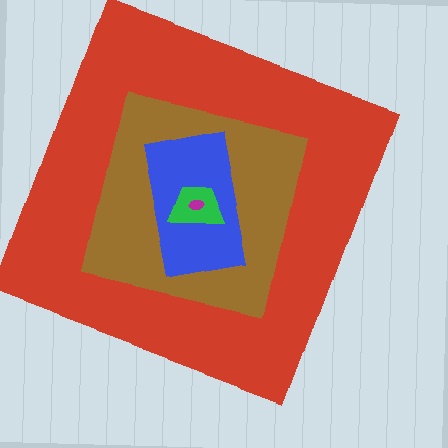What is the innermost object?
The magenta ellipse.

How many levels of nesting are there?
5.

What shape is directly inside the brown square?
The blue rectangle.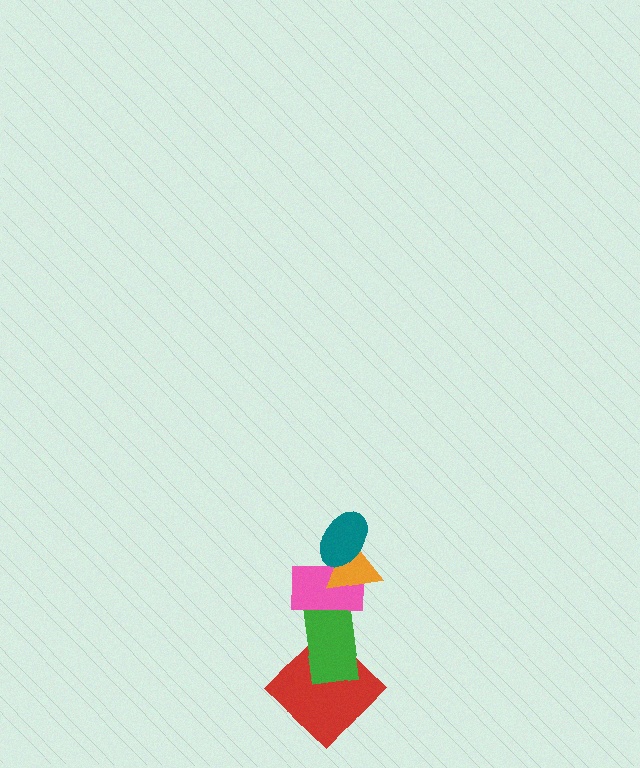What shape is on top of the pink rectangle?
The orange triangle is on top of the pink rectangle.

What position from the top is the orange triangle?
The orange triangle is 2nd from the top.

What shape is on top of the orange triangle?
The teal ellipse is on top of the orange triangle.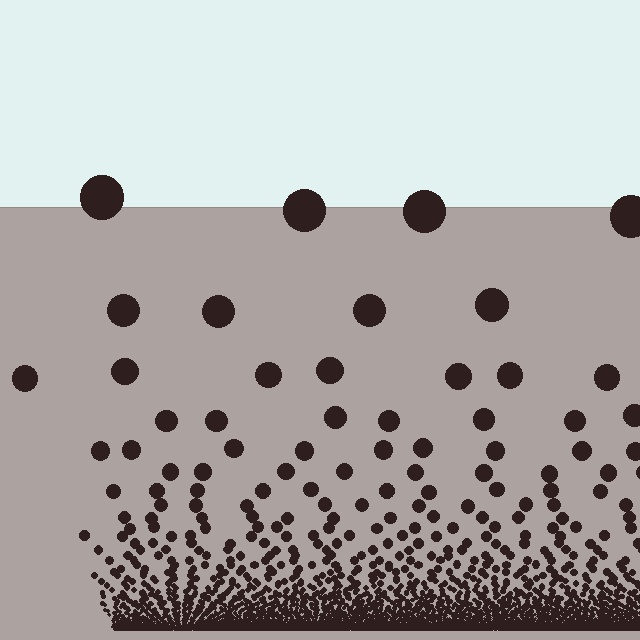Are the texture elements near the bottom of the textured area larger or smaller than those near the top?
Smaller. The gradient is inverted — elements near the bottom are smaller and denser.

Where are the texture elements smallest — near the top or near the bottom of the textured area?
Near the bottom.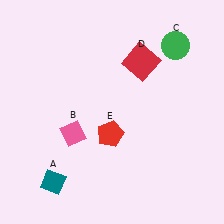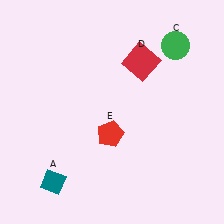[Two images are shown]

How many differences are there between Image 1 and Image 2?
There is 1 difference between the two images.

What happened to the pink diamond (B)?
The pink diamond (B) was removed in Image 2. It was in the bottom-left area of Image 1.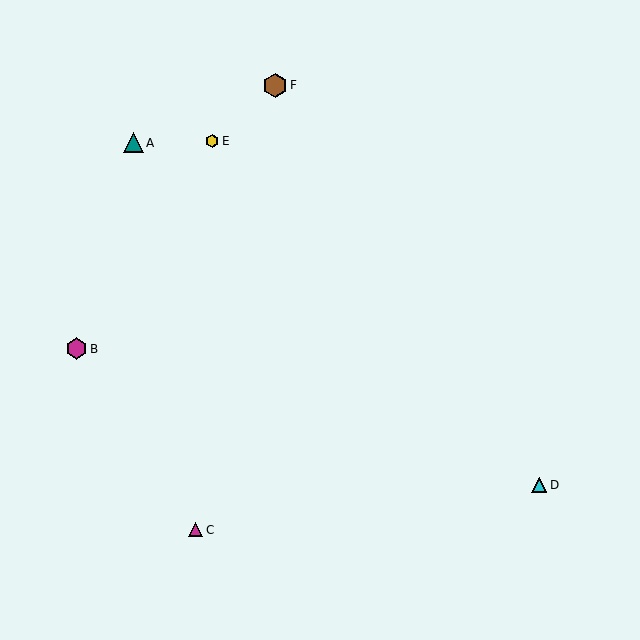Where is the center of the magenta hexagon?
The center of the magenta hexagon is at (76, 349).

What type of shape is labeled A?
Shape A is a teal triangle.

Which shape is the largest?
The brown hexagon (labeled F) is the largest.